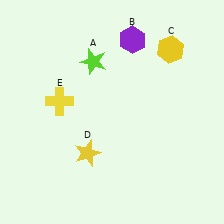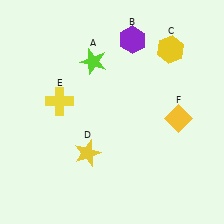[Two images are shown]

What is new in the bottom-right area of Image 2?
A yellow diamond (F) was added in the bottom-right area of Image 2.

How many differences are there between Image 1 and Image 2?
There is 1 difference between the two images.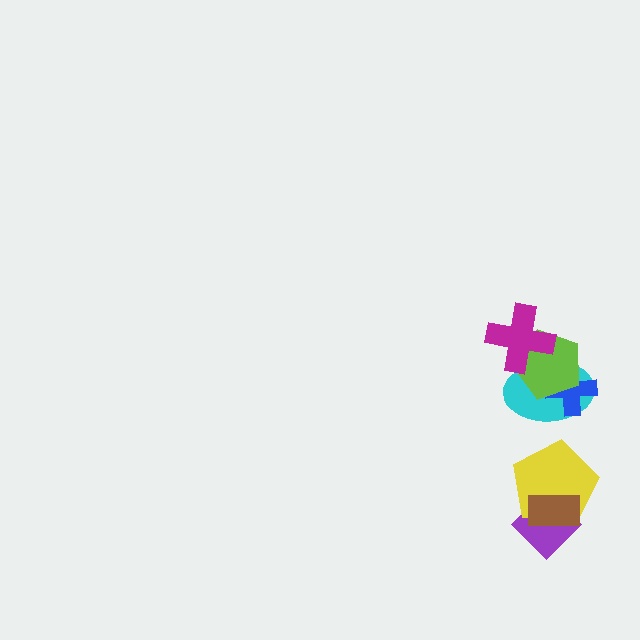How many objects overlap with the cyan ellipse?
3 objects overlap with the cyan ellipse.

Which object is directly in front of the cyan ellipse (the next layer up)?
The blue cross is directly in front of the cyan ellipse.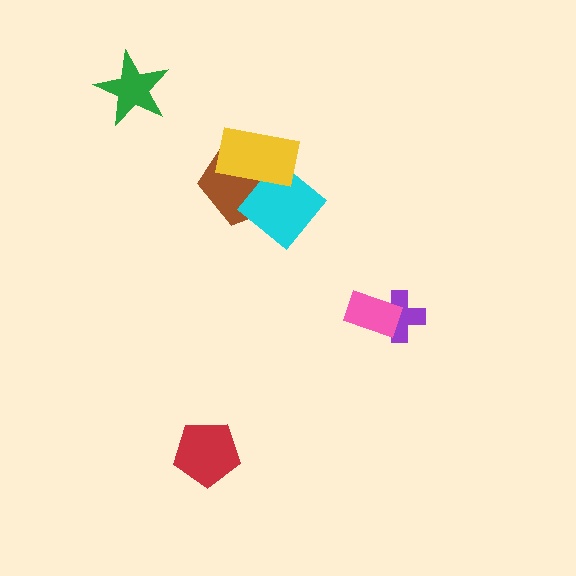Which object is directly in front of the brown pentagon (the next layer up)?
The cyan diamond is directly in front of the brown pentagon.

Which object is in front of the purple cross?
The pink rectangle is in front of the purple cross.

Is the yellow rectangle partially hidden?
No, no other shape covers it.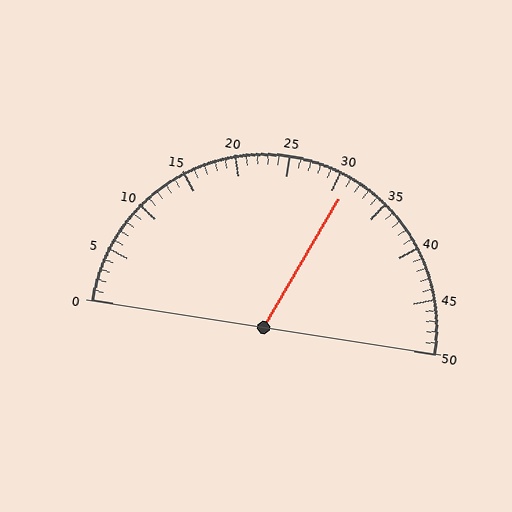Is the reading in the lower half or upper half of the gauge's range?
The reading is in the upper half of the range (0 to 50).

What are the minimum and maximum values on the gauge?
The gauge ranges from 0 to 50.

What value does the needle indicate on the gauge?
The needle indicates approximately 31.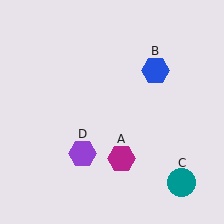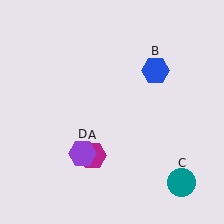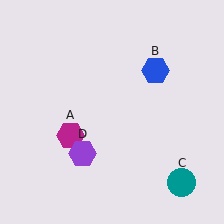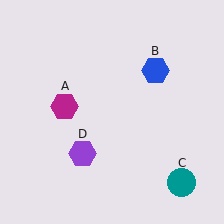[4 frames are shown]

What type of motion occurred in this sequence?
The magenta hexagon (object A) rotated clockwise around the center of the scene.